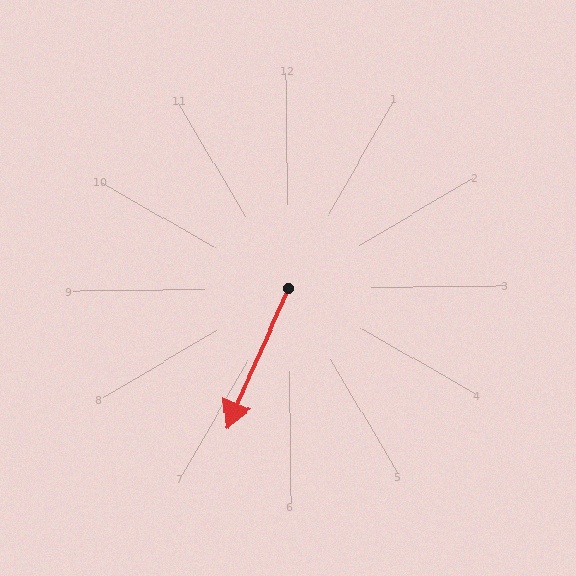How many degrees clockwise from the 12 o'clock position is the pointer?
Approximately 205 degrees.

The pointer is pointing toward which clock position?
Roughly 7 o'clock.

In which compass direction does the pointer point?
Southwest.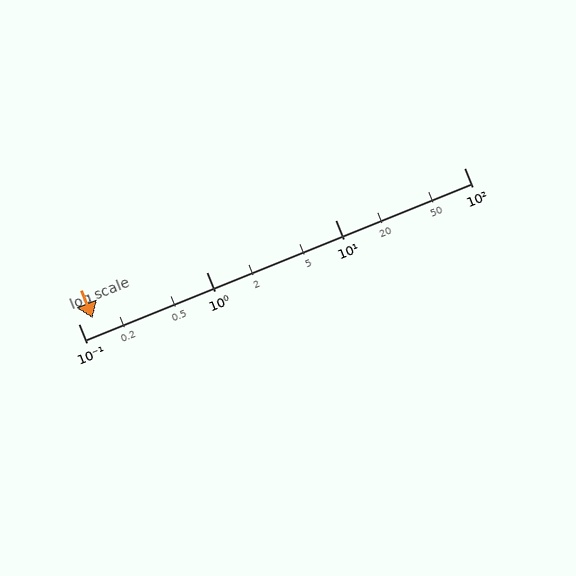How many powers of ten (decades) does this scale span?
The scale spans 3 decades, from 0.1 to 100.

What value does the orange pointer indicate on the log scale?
The pointer indicates approximately 0.13.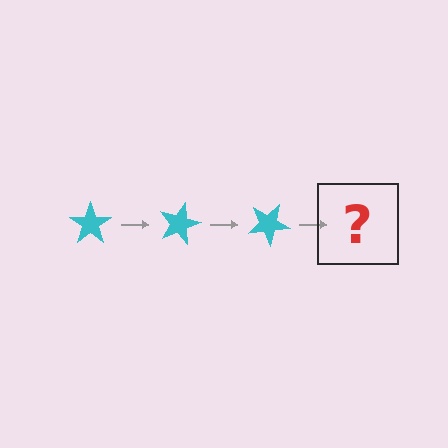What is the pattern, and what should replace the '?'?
The pattern is that the star rotates 15 degrees each step. The '?' should be a cyan star rotated 45 degrees.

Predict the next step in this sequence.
The next step is a cyan star rotated 45 degrees.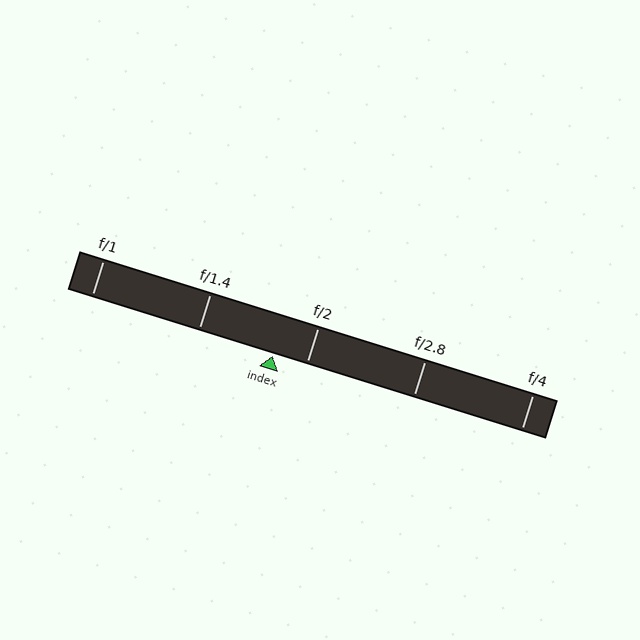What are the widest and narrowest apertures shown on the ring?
The widest aperture shown is f/1 and the narrowest is f/4.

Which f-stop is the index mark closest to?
The index mark is closest to f/2.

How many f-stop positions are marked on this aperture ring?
There are 5 f-stop positions marked.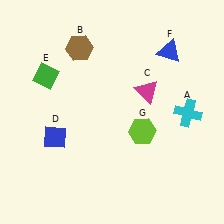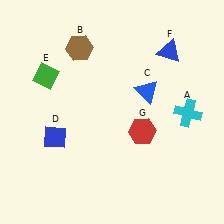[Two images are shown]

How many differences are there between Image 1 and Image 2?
There are 2 differences between the two images.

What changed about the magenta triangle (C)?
In Image 1, C is magenta. In Image 2, it changed to blue.